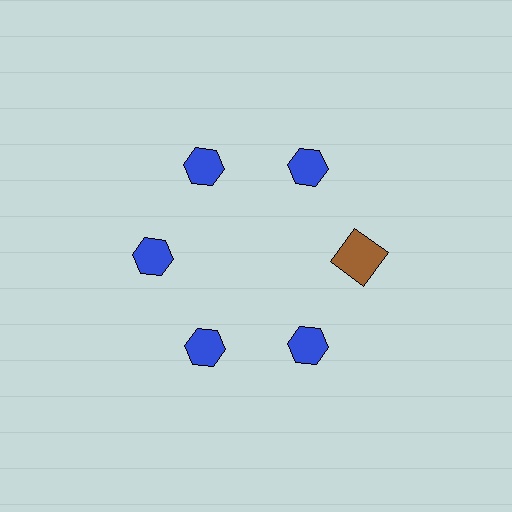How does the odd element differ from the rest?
It differs in both color (brown instead of blue) and shape (square instead of hexagon).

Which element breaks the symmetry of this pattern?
The brown square at roughly the 3 o'clock position breaks the symmetry. All other shapes are blue hexagons.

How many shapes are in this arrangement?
There are 6 shapes arranged in a ring pattern.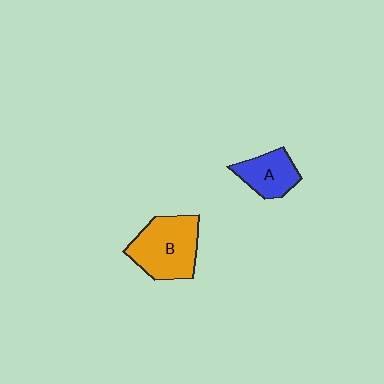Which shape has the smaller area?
Shape A (blue).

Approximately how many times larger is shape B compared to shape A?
Approximately 1.7 times.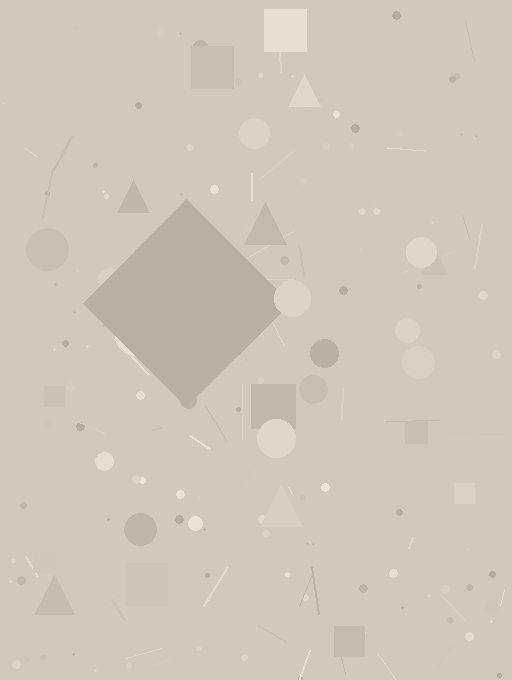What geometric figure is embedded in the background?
A diamond is embedded in the background.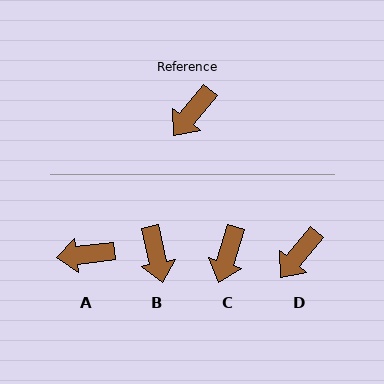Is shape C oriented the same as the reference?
No, it is off by about 22 degrees.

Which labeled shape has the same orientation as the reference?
D.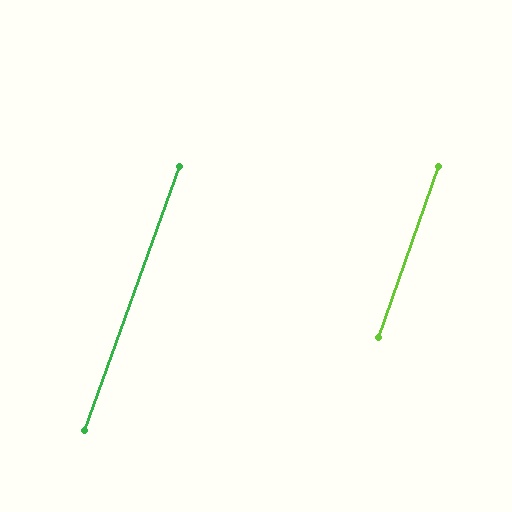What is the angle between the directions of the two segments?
Approximately 0 degrees.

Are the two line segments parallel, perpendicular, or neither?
Parallel — their directions differ by only 0.4°.